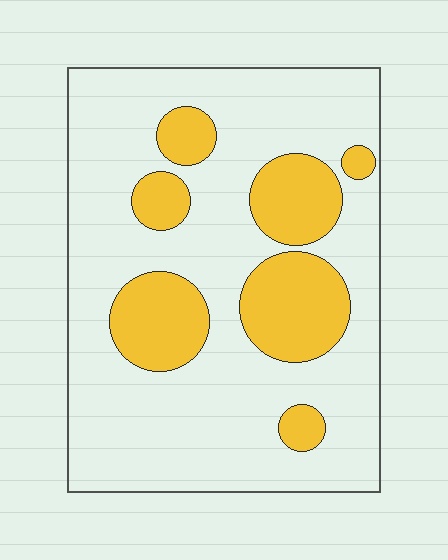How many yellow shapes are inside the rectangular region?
7.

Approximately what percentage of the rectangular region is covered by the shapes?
Approximately 25%.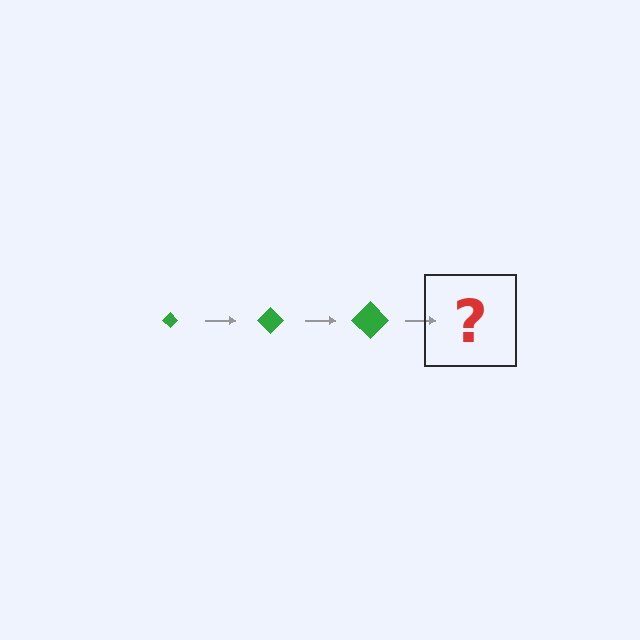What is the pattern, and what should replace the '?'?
The pattern is that the diamond gets progressively larger each step. The '?' should be a green diamond, larger than the previous one.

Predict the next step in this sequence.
The next step is a green diamond, larger than the previous one.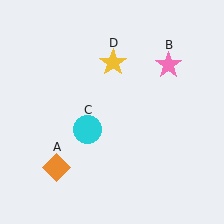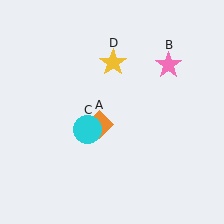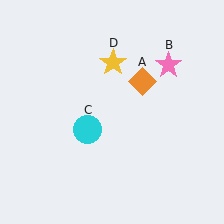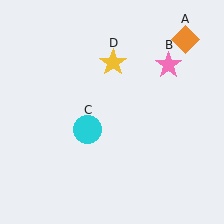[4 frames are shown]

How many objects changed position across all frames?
1 object changed position: orange diamond (object A).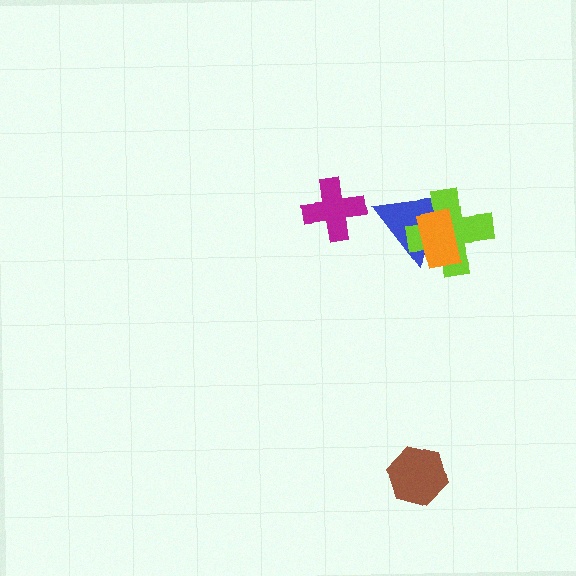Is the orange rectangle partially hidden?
No, no other shape covers it.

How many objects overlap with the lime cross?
2 objects overlap with the lime cross.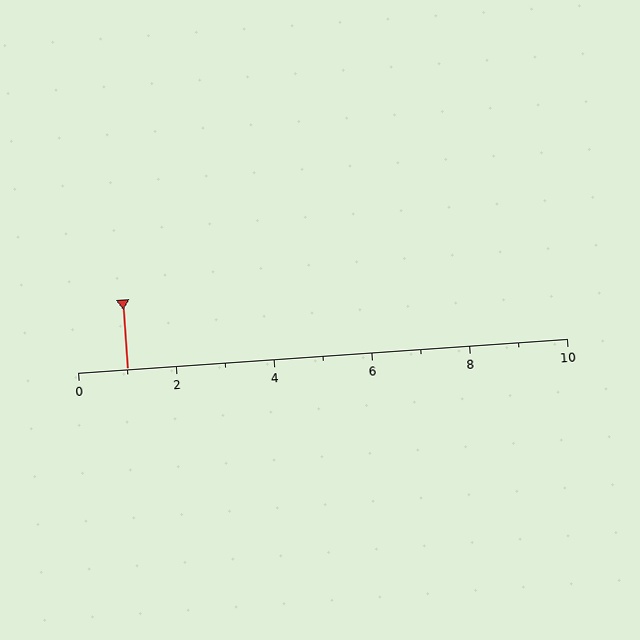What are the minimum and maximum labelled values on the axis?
The axis runs from 0 to 10.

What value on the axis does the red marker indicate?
The marker indicates approximately 1.